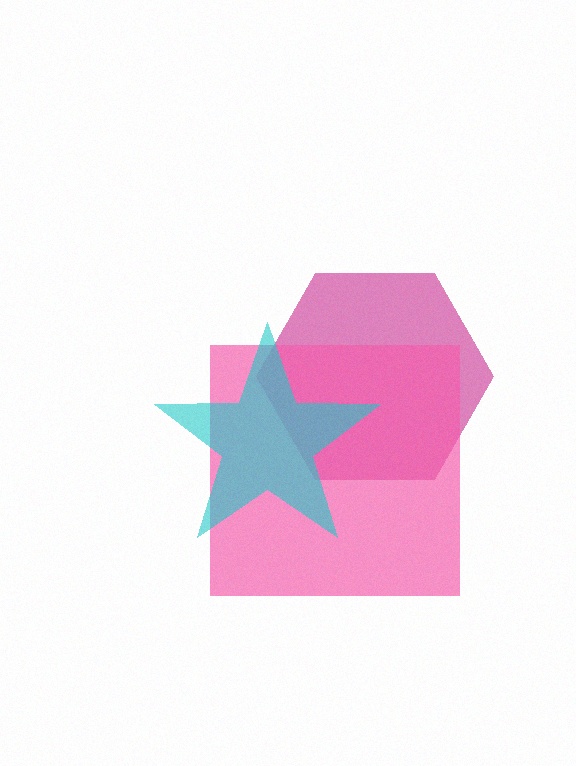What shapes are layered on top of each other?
The layered shapes are: a magenta hexagon, a pink square, a cyan star.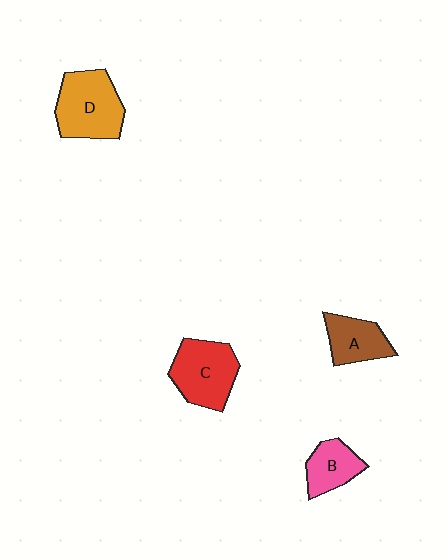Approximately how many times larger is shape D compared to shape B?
Approximately 1.7 times.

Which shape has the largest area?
Shape D (orange).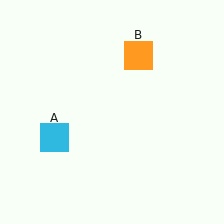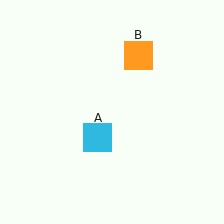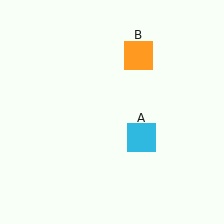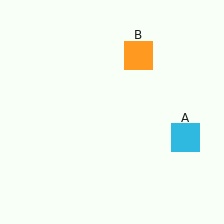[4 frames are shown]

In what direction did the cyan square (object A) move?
The cyan square (object A) moved right.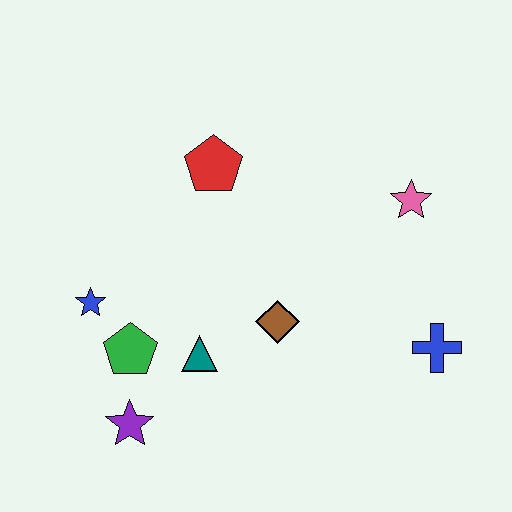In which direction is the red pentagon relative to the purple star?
The red pentagon is above the purple star.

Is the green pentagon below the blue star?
Yes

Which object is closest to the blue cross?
The pink star is closest to the blue cross.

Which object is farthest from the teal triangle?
The pink star is farthest from the teal triangle.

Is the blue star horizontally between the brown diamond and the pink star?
No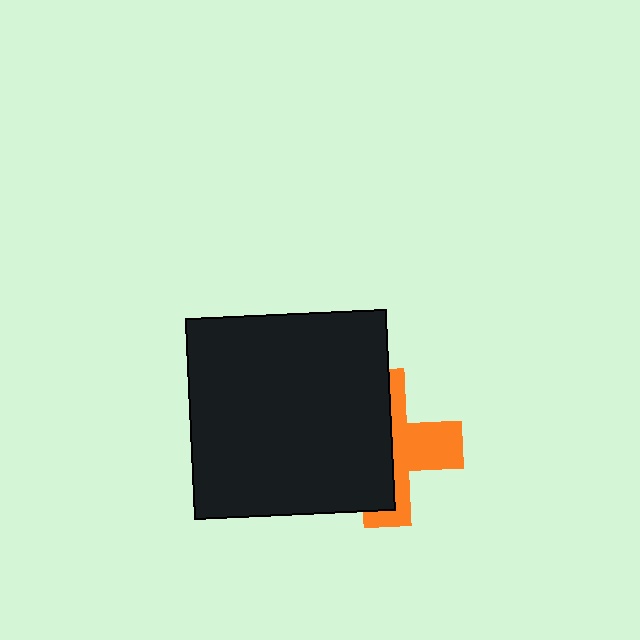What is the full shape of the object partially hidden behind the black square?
The partially hidden object is an orange cross.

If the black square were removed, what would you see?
You would see the complete orange cross.